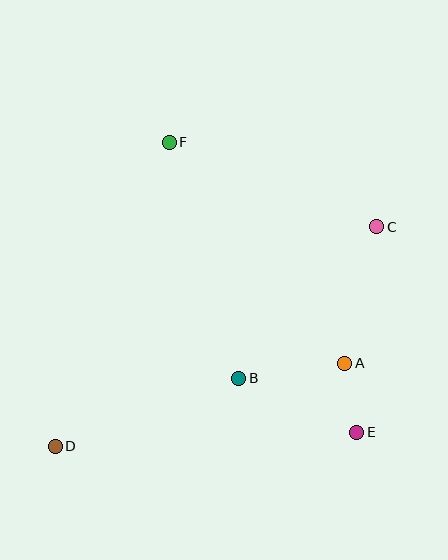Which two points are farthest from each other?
Points C and D are farthest from each other.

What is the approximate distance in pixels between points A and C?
The distance between A and C is approximately 140 pixels.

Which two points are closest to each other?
Points A and E are closest to each other.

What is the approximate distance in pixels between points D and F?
The distance between D and F is approximately 324 pixels.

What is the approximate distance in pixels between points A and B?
The distance between A and B is approximately 107 pixels.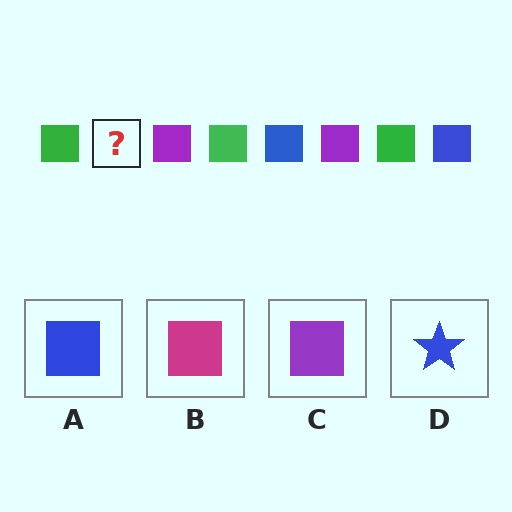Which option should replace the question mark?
Option A.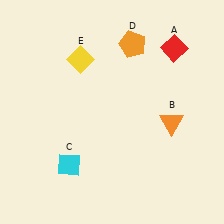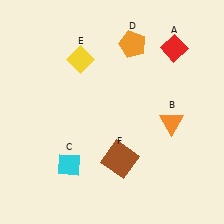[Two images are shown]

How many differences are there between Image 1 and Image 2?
There is 1 difference between the two images.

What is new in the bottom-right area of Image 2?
A brown square (F) was added in the bottom-right area of Image 2.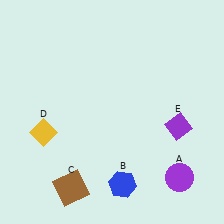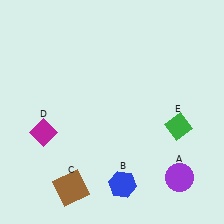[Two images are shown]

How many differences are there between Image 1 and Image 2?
There are 2 differences between the two images.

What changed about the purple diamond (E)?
In Image 1, E is purple. In Image 2, it changed to green.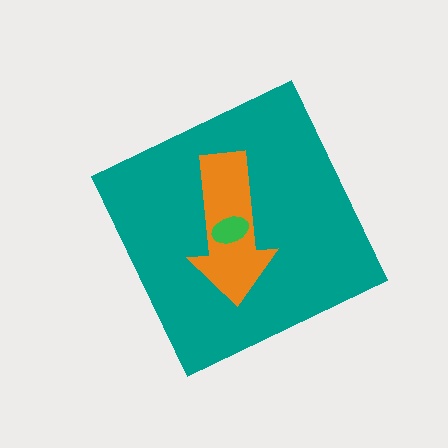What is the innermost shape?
The green ellipse.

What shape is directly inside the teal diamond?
The orange arrow.